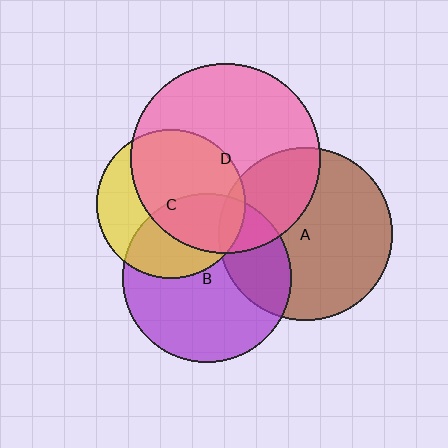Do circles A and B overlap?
Yes.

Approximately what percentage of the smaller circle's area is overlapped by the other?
Approximately 25%.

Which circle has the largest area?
Circle D (pink).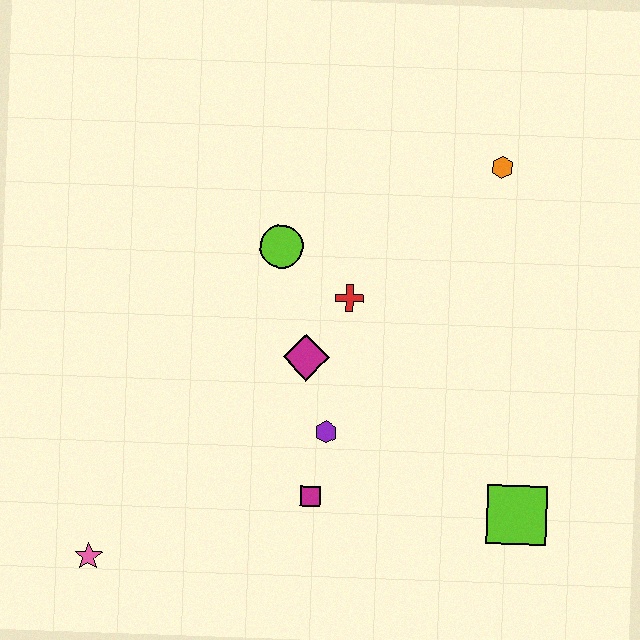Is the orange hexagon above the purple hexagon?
Yes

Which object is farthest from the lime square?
The pink star is farthest from the lime square.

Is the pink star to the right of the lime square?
No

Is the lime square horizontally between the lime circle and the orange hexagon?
No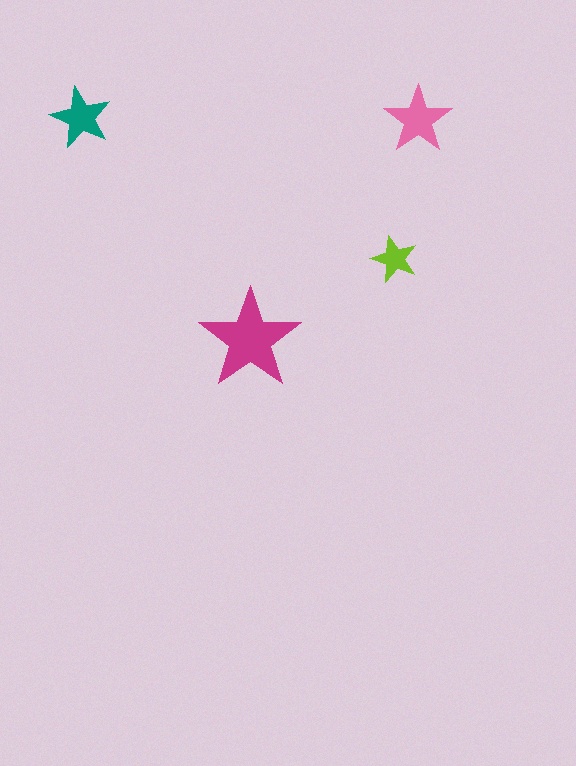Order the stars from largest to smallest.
the magenta one, the pink one, the teal one, the lime one.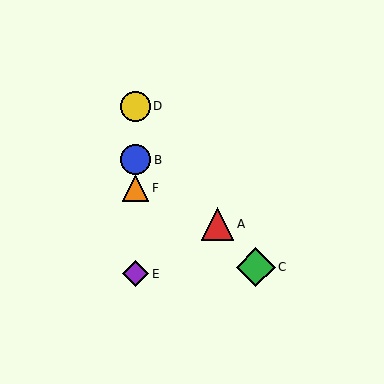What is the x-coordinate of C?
Object C is at x≈256.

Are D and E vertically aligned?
Yes, both are at x≈136.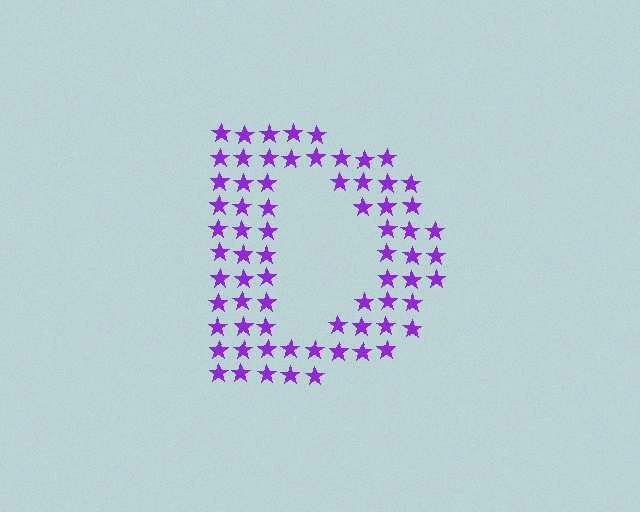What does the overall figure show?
The overall figure shows the letter D.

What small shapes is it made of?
It is made of small stars.